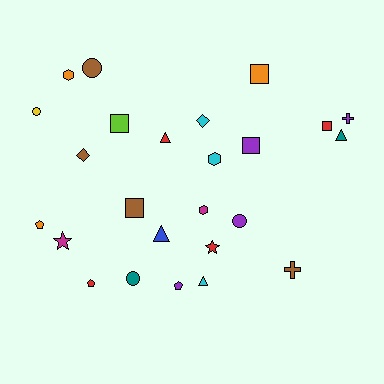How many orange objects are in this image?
There are 3 orange objects.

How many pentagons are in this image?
There are 3 pentagons.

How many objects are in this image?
There are 25 objects.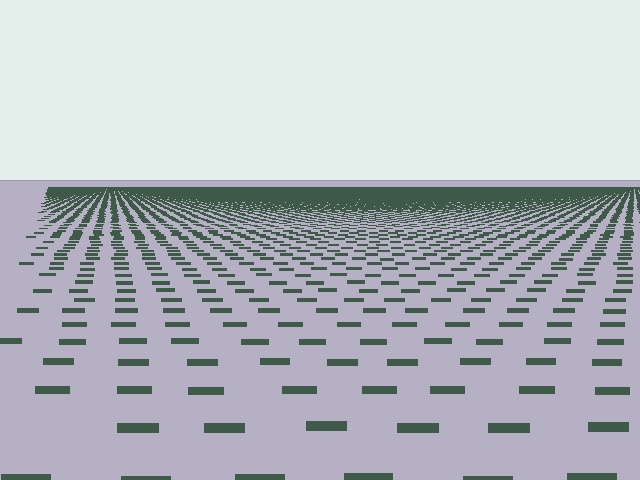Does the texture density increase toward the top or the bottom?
Density increases toward the top.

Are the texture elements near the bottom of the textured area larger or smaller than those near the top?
Larger. Near the bottom, elements are closer to the viewer and appear at a bigger on-screen size.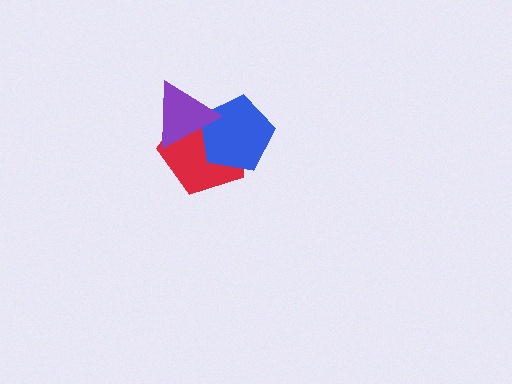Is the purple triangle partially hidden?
No, no other shape covers it.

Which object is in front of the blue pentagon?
The purple triangle is in front of the blue pentagon.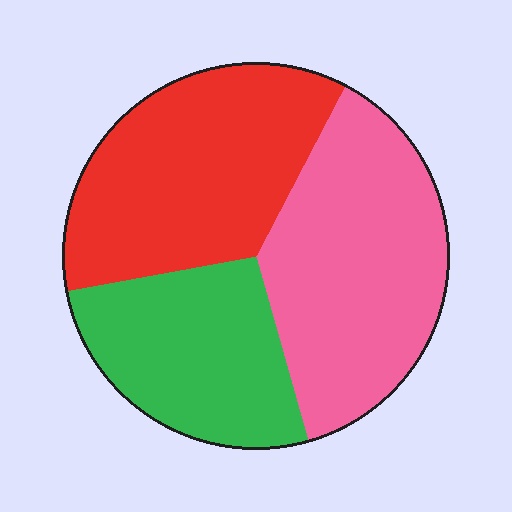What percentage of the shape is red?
Red covers 36% of the shape.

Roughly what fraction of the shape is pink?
Pink takes up about three eighths (3/8) of the shape.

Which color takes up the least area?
Green, at roughly 25%.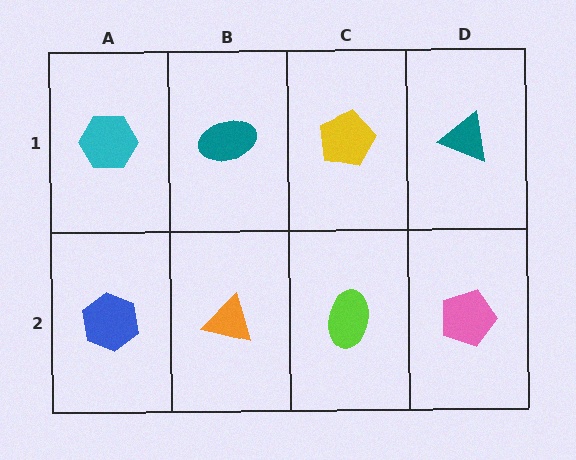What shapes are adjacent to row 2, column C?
A yellow pentagon (row 1, column C), an orange triangle (row 2, column B), a pink pentagon (row 2, column D).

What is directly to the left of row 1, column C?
A teal ellipse.